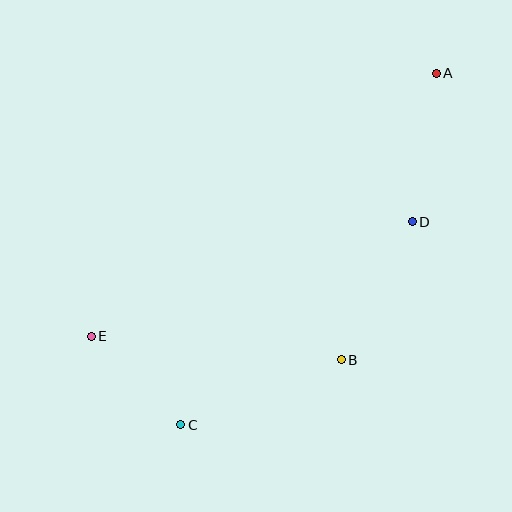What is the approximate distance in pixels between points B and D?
The distance between B and D is approximately 155 pixels.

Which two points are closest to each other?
Points C and E are closest to each other.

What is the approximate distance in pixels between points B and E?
The distance between B and E is approximately 251 pixels.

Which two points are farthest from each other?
Points A and C are farthest from each other.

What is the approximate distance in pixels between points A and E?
The distance between A and E is approximately 434 pixels.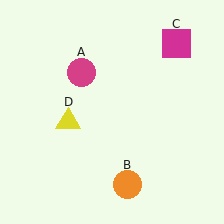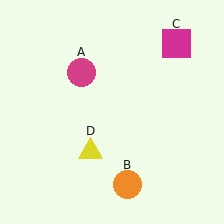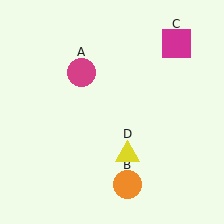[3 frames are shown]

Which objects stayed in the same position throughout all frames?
Magenta circle (object A) and orange circle (object B) and magenta square (object C) remained stationary.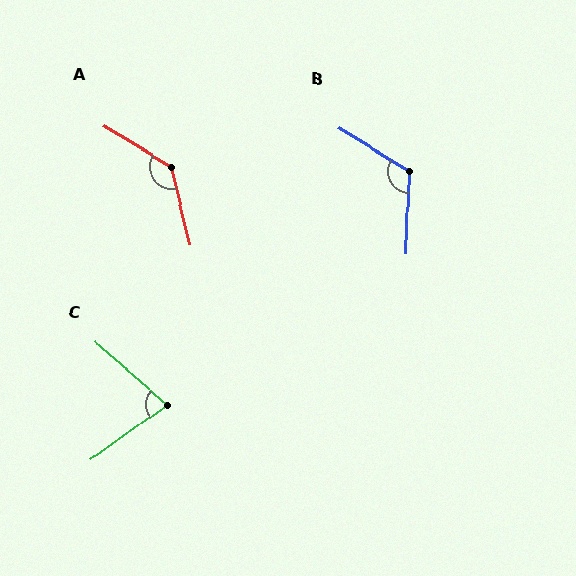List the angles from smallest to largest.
C (77°), B (119°), A (135°).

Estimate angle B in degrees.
Approximately 119 degrees.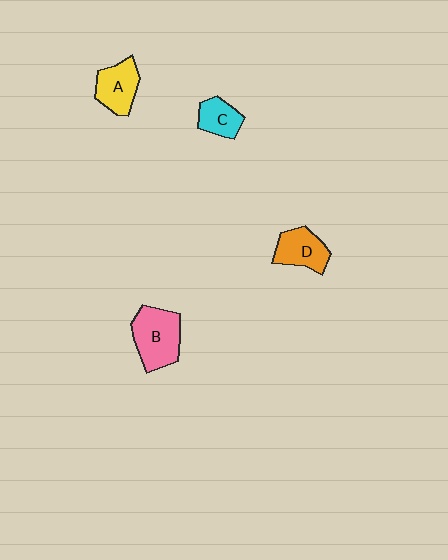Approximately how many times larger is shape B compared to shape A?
Approximately 1.4 times.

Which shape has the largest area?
Shape B (pink).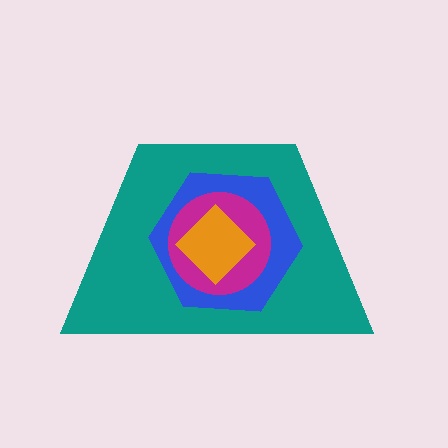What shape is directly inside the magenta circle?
The orange diamond.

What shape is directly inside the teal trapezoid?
The blue hexagon.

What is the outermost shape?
The teal trapezoid.